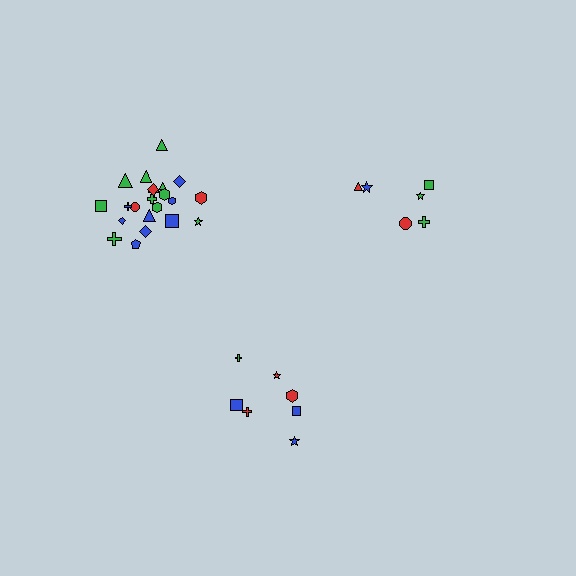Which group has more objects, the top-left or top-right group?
The top-left group.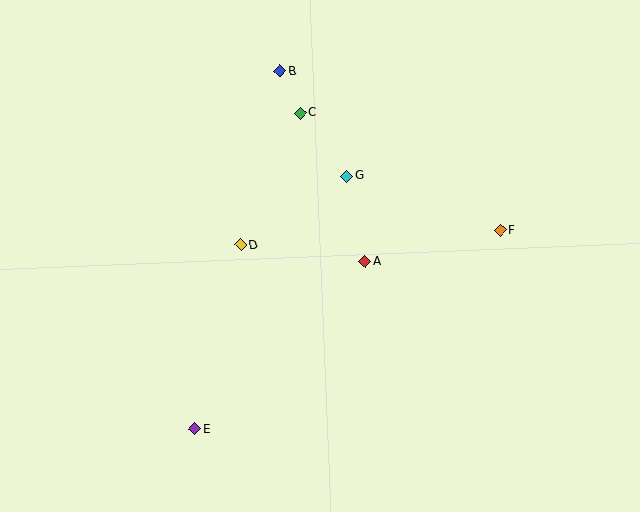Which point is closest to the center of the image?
Point A at (365, 261) is closest to the center.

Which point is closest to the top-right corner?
Point F is closest to the top-right corner.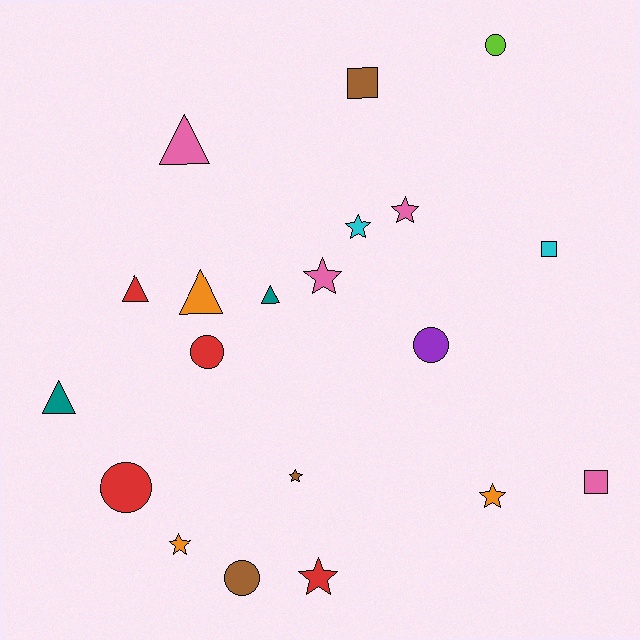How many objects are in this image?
There are 20 objects.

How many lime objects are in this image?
There is 1 lime object.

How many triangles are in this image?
There are 5 triangles.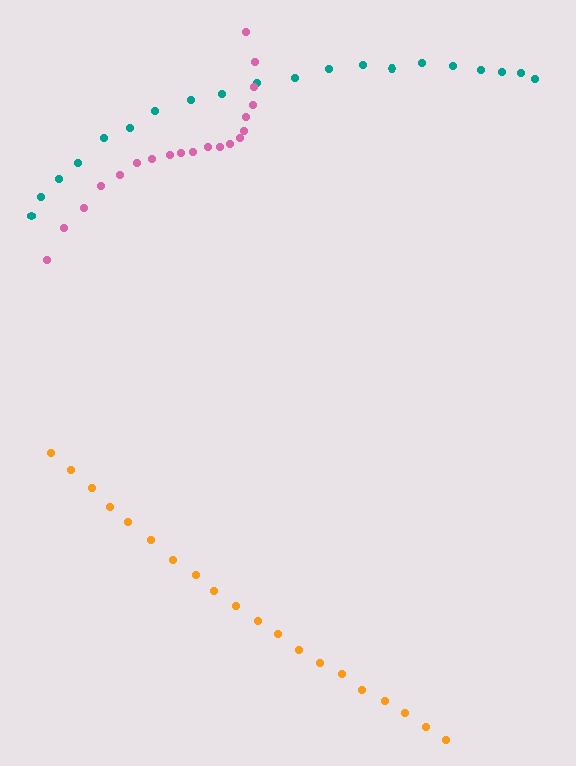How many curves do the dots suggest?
There are 3 distinct paths.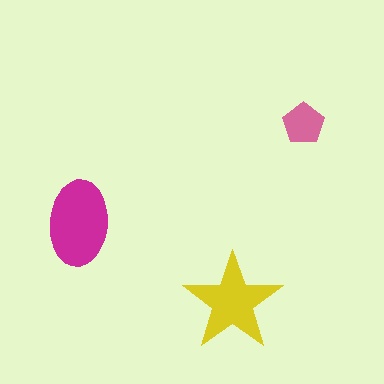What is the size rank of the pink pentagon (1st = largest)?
3rd.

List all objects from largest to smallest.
The magenta ellipse, the yellow star, the pink pentagon.